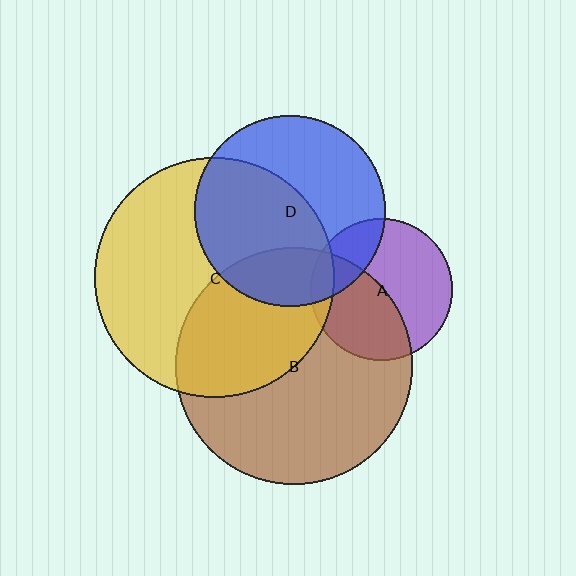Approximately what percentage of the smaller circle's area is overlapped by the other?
Approximately 45%.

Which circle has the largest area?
Circle C (yellow).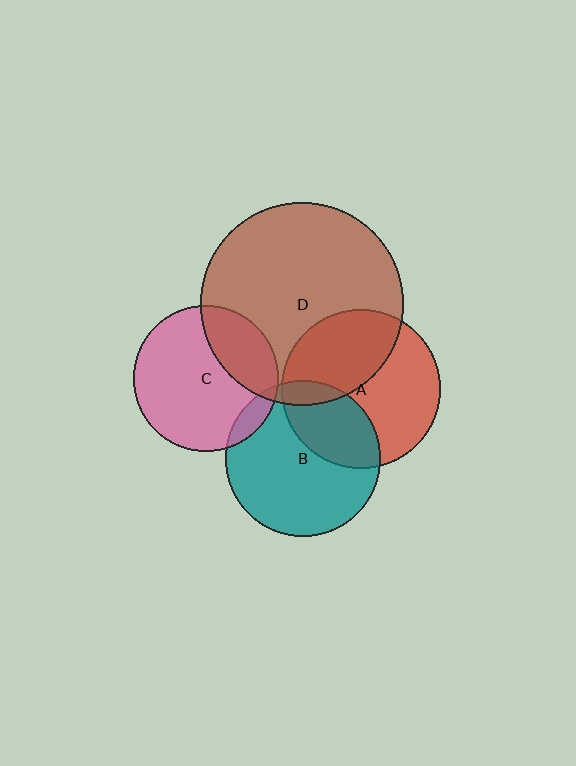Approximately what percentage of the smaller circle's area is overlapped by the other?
Approximately 10%.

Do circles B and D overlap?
Yes.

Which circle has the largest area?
Circle D (brown).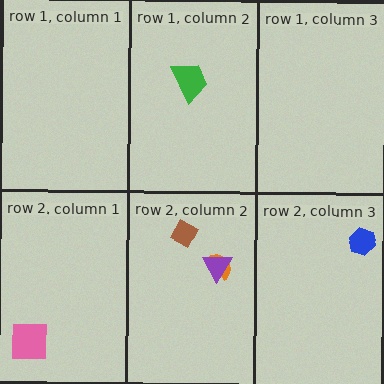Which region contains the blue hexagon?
The row 2, column 3 region.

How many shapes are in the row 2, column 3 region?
1.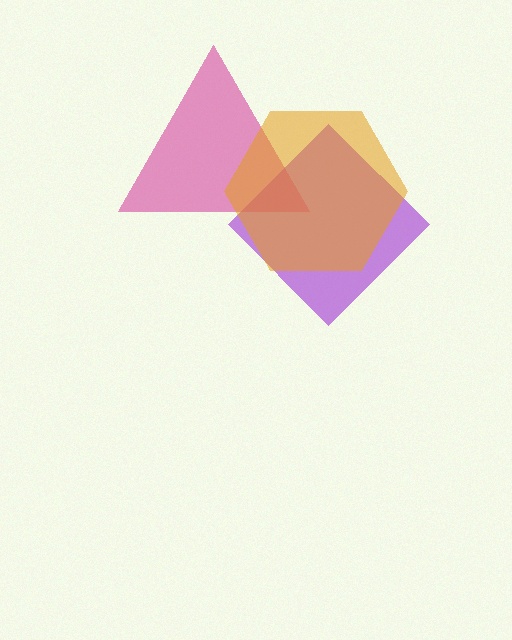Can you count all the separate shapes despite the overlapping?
Yes, there are 3 separate shapes.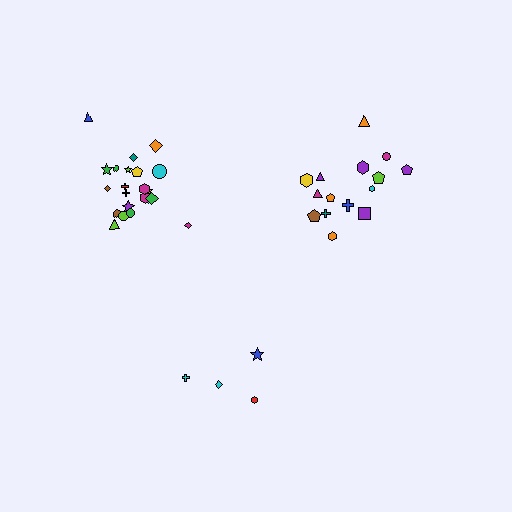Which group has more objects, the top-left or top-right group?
The top-left group.